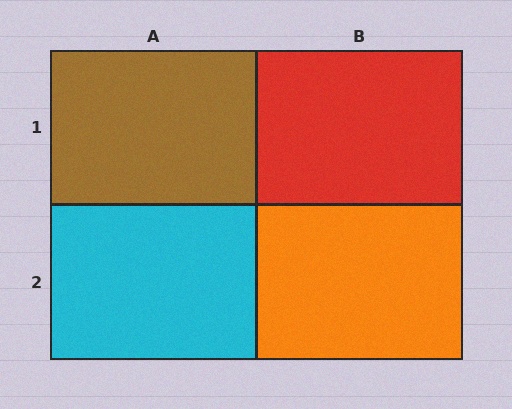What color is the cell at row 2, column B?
Orange.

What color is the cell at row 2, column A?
Cyan.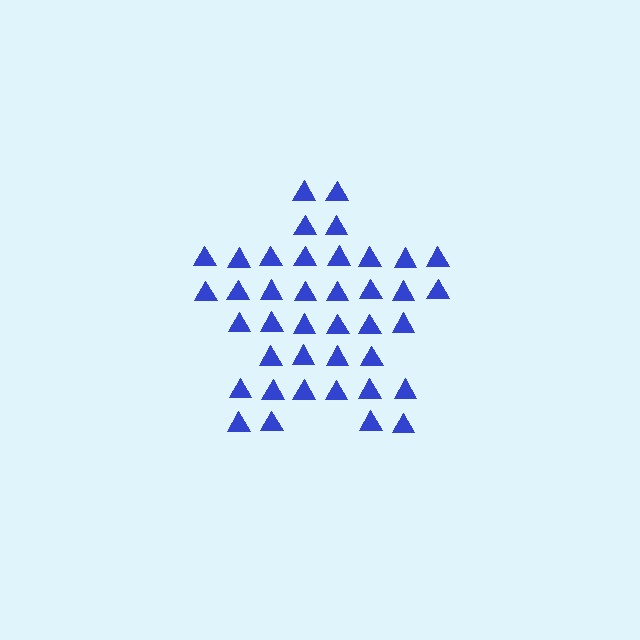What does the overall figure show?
The overall figure shows a star.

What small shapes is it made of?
It is made of small triangles.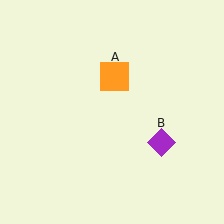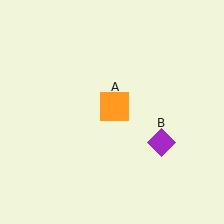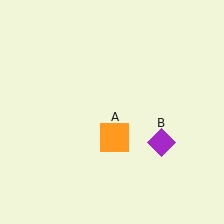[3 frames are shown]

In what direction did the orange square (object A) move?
The orange square (object A) moved down.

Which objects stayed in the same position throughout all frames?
Purple diamond (object B) remained stationary.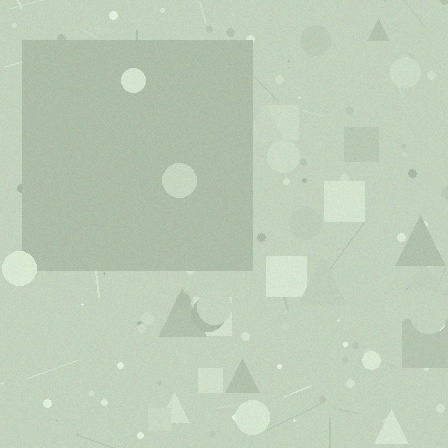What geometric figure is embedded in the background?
A square is embedded in the background.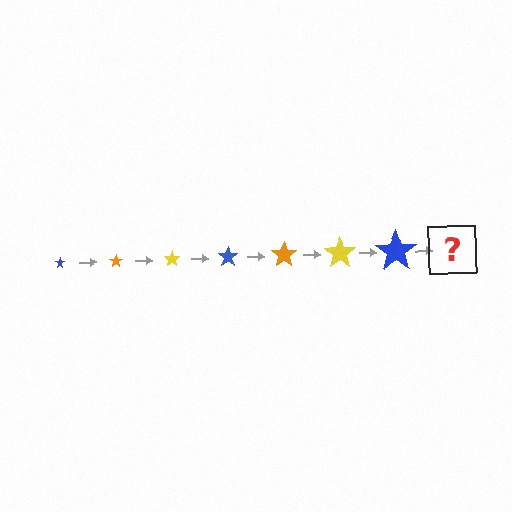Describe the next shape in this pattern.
It should be an orange star, larger than the previous one.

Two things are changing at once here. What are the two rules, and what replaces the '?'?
The two rules are that the star grows larger each step and the color cycles through blue, orange, and yellow. The '?' should be an orange star, larger than the previous one.